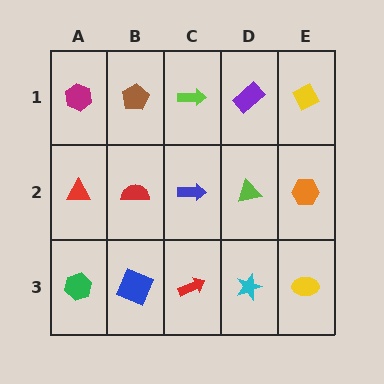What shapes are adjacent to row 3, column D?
A lime triangle (row 2, column D), a red arrow (row 3, column C), a yellow ellipse (row 3, column E).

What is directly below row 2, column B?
A blue square.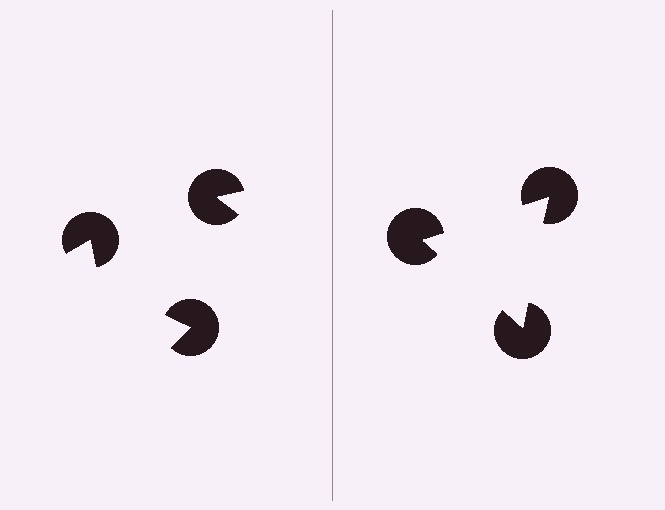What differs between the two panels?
The pac-man discs are positioned identically on both sides; only the wedge orientations differ. On the right they align to a triangle; on the left they are misaligned.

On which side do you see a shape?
An illusory triangle appears on the right side. On the left side the wedge cuts are rotated, so no coherent shape forms.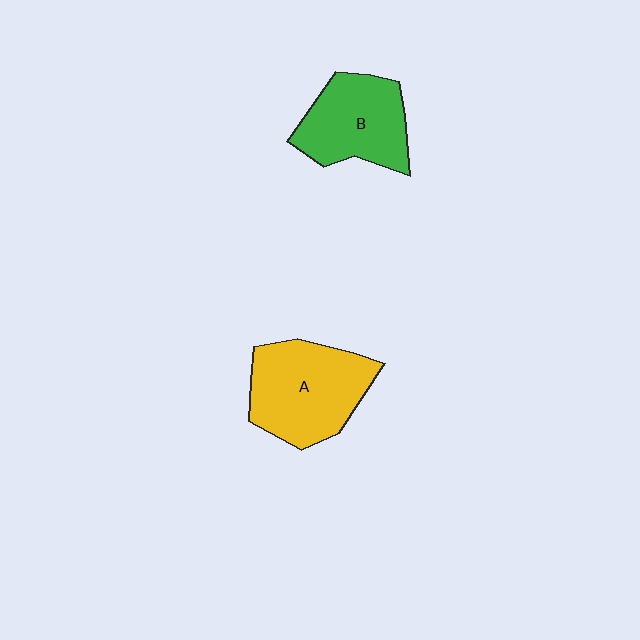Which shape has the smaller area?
Shape B (green).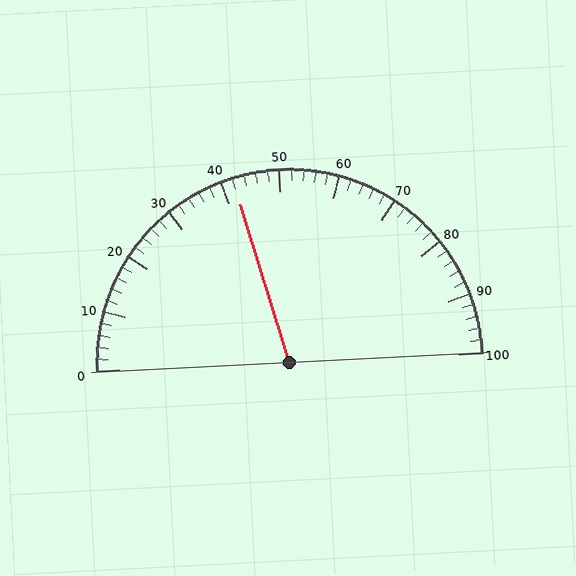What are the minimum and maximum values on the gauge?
The gauge ranges from 0 to 100.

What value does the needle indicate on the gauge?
The needle indicates approximately 42.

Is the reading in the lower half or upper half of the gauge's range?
The reading is in the lower half of the range (0 to 100).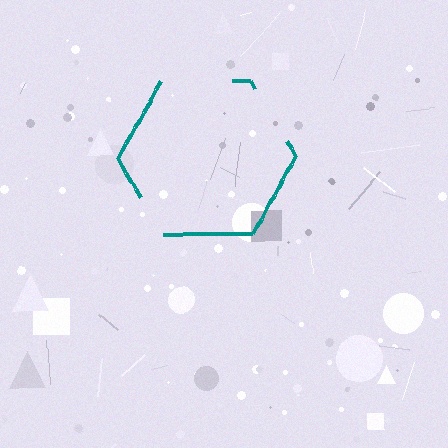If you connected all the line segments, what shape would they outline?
They would outline a hexagon.